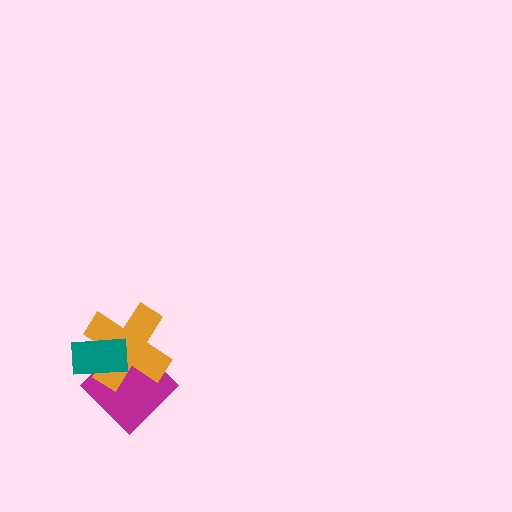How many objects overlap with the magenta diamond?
2 objects overlap with the magenta diamond.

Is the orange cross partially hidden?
Yes, it is partially covered by another shape.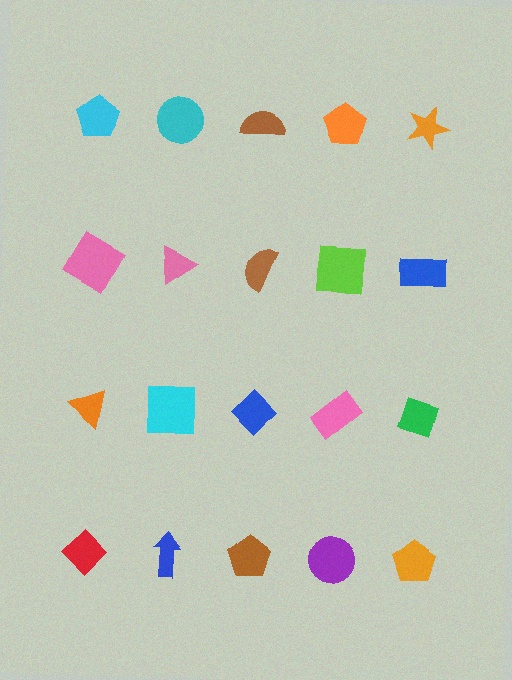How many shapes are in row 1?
5 shapes.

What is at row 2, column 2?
A pink triangle.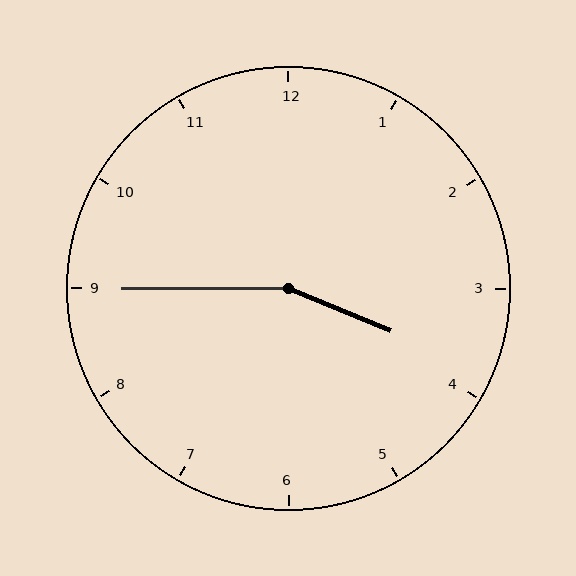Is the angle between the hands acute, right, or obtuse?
It is obtuse.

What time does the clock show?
3:45.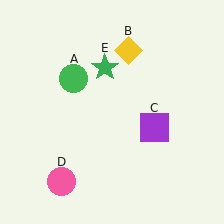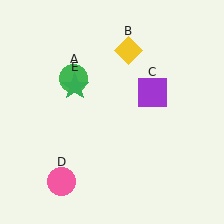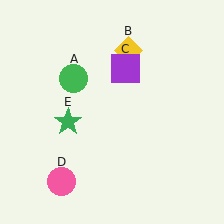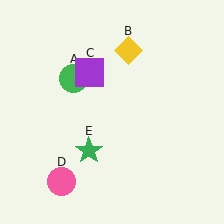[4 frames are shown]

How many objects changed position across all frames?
2 objects changed position: purple square (object C), green star (object E).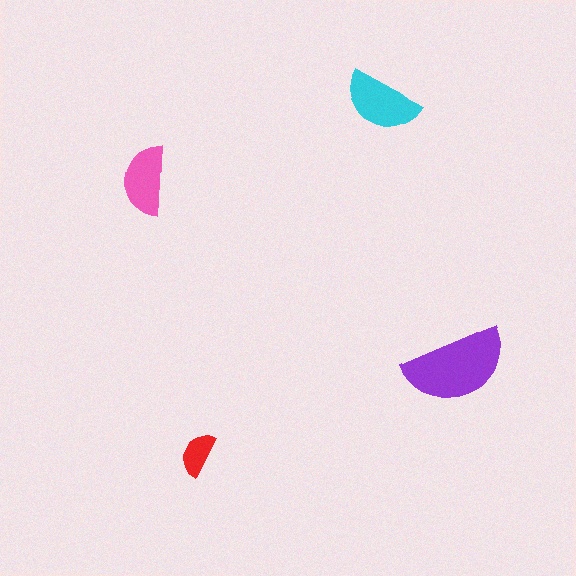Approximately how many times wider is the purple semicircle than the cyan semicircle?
About 1.5 times wider.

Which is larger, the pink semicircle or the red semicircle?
The pink one.